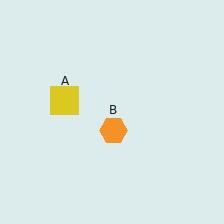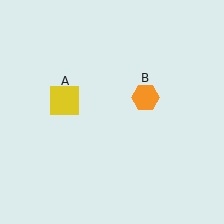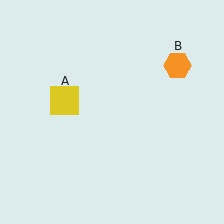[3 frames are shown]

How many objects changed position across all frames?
1 object changed position: orange hexagon (object B).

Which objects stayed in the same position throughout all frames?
Yellow square (object A) remained stationary.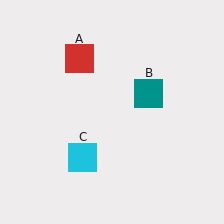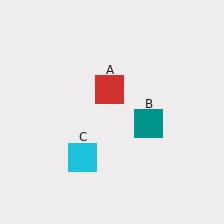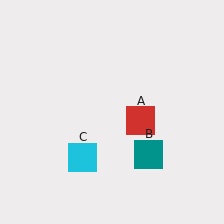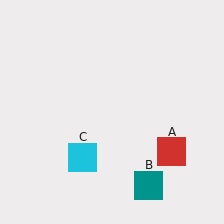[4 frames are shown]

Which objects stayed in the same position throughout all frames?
Cyan square (object C) remained stationary.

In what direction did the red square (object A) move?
The red square (object A) moved down and to the right.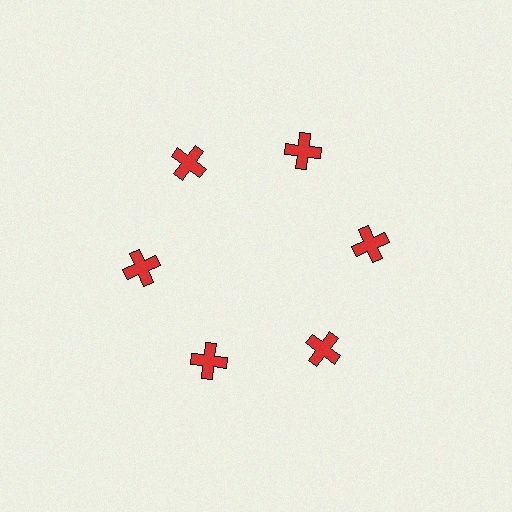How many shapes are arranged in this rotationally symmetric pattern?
There are 6 shapes, arranged in 6 groups of 1.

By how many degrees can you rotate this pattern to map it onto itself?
The pattern maps onto itself every 60 degrees of rotation.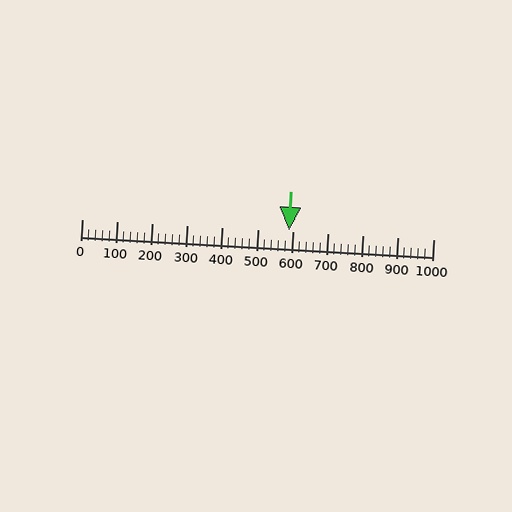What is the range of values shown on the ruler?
The ruler shows values from 0 to 1000.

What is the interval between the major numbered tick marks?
The major tick marks are spaced 100 units apart.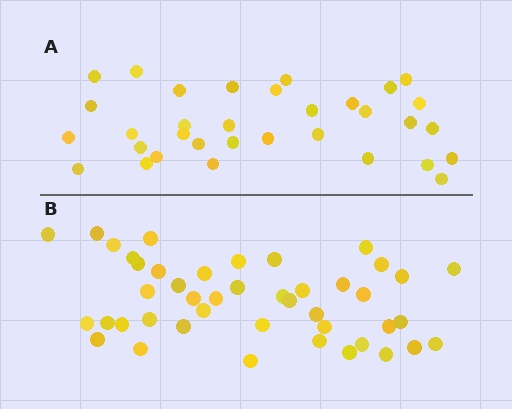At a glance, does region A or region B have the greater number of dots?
Region B (the bottom region) has more dots.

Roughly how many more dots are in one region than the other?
Region B has roughly 12 or so more dots than region A.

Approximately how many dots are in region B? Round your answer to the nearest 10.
About 40 dots. (The exact count is 44, which rounds to 40.)